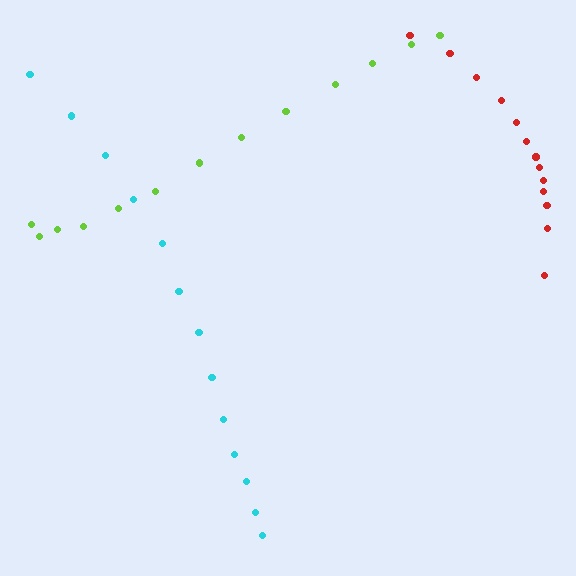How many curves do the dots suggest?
There are 3 distinct paths.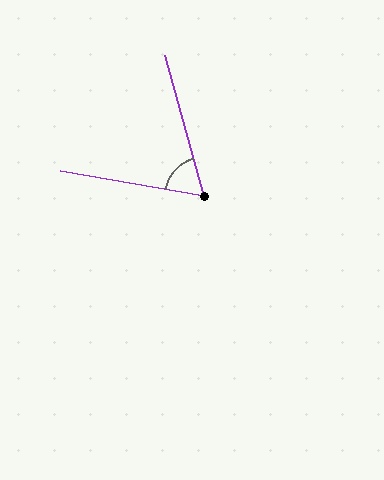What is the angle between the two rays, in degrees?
Approximately 64 degrees.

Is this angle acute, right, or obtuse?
It is acute.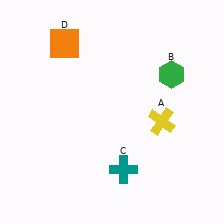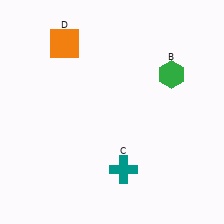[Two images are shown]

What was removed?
The yellow cross (A) was removed in Image 2.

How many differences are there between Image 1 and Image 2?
There is 1 difference between the two images.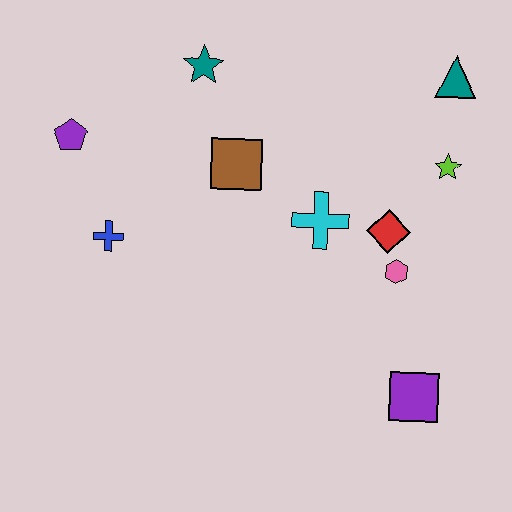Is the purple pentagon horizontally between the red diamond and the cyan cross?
No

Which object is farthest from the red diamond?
The purple pentagon is farthest from the red diamond.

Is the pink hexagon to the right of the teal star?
Yes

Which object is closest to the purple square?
The pink hexagon is closest to the purple square.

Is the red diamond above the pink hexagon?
Yes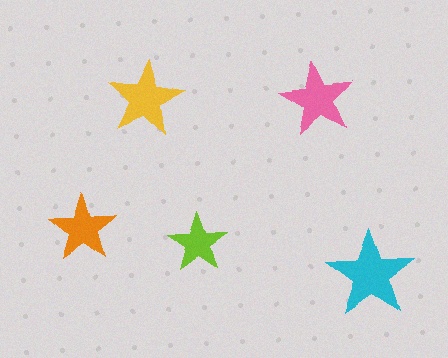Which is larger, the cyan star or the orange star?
The cyan one.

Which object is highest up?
The yellow star is topmost.